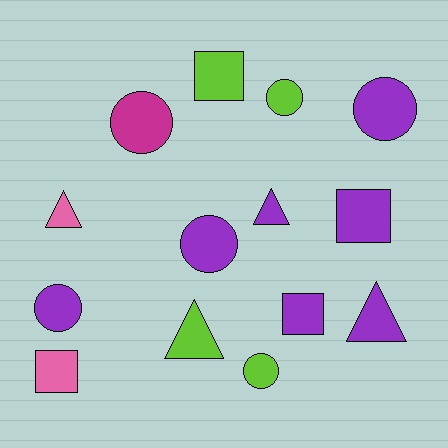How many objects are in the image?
There are 14 objects.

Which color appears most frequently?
Purple, with 7 objects.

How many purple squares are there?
There are 2 purple squares.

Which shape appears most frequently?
Circle, with 6 objects.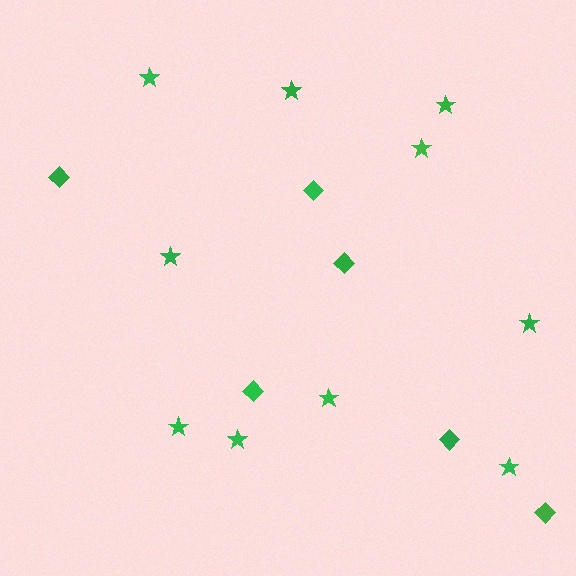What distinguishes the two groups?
There are 2 groups: one group of diamonds (6) and one group of stars (10).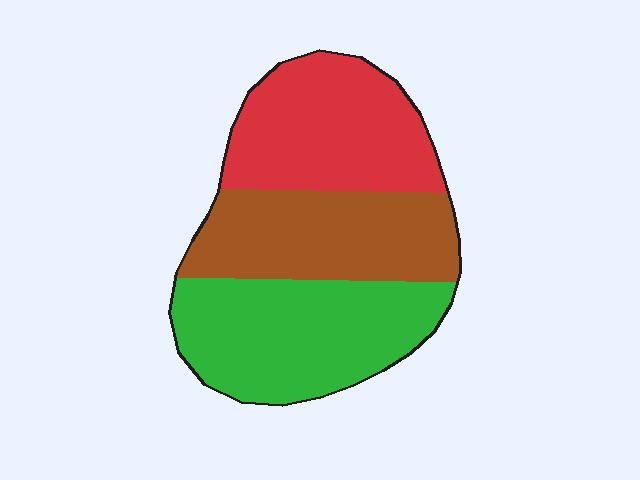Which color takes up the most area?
Green, at roughly 35%.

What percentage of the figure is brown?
Brown covers roughly 30% of the figure.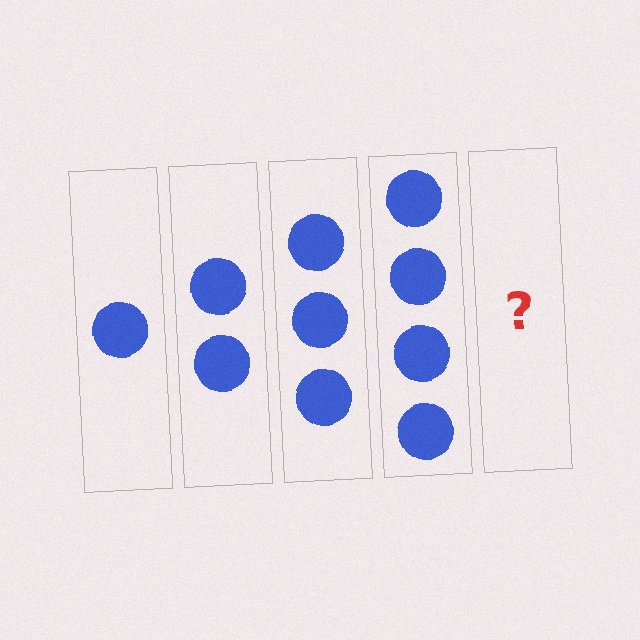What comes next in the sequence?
The next element should be 5 circles.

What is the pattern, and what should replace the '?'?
The pattern is that each step adds one more circle. The '?' should be 5 circles.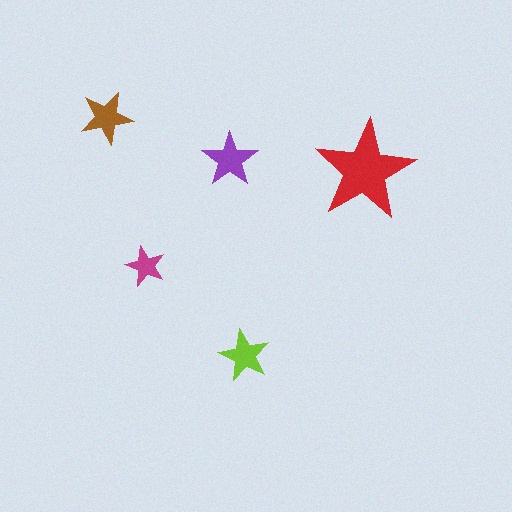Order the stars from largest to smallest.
the red one, the purple one, the brown one, the lime one, the magenta one.